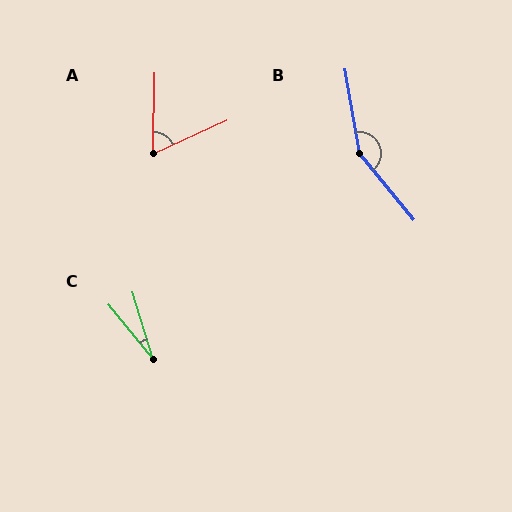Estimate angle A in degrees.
Approximately 64 degrees.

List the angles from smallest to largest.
C (22°), A (64°), B (151°).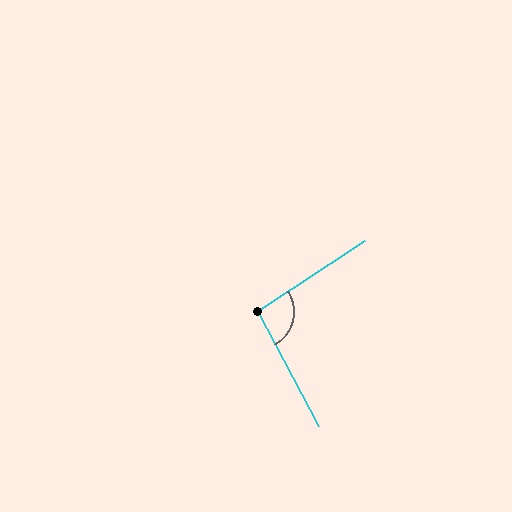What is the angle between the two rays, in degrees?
Approximately 95 degrees.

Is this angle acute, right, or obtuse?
It is obtuse.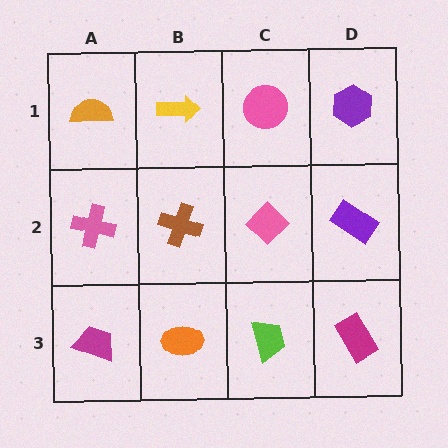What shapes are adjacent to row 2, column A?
An orange semicircle (row 1, column A), a magenta trapezoid (row 3, column A), a brown cross (row 2, column B).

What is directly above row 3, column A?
A pink cross.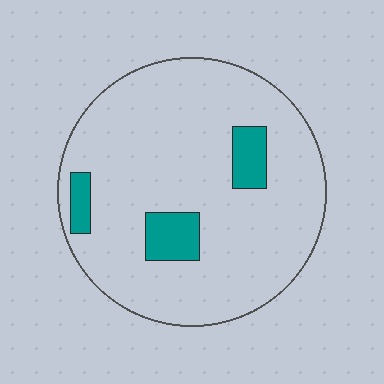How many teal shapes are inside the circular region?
3.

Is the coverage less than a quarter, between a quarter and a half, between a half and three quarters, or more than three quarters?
Less than a quarter.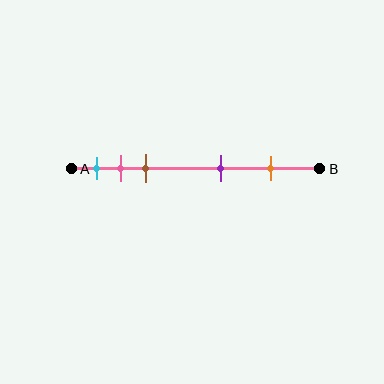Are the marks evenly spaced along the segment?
No, the marks are not evenly spaced.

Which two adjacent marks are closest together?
The pink and brown marks are the closest adjacent pair.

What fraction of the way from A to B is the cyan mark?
The cyan mark is approximately 10% (0.1) of the way from A to B.